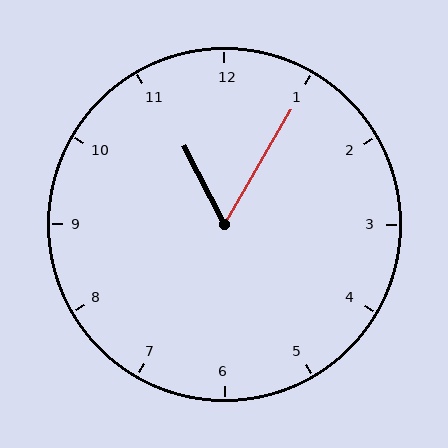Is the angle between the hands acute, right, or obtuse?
It is acute.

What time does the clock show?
11:05.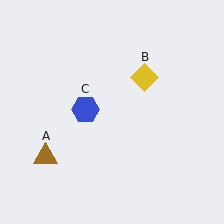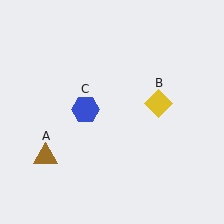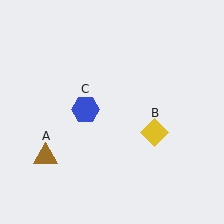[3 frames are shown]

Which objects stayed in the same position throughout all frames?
Brown triangle (object A) and blue hexagon (object C) remained stationary.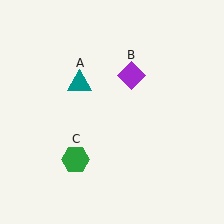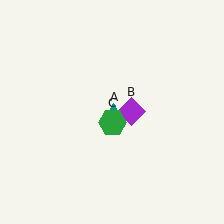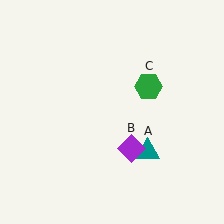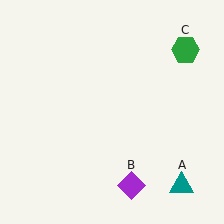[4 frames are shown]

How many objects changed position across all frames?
3 objects changed position: teal triangle (object A), purple diamond (object B), green hexagon (object C).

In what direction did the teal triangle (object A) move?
The teal triangle (object A) moved down and to the right.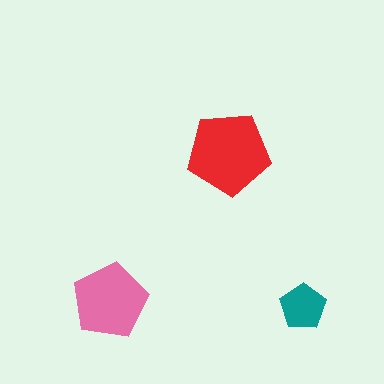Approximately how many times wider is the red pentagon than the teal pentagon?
About 2 times wider.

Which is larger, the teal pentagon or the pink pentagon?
The pink one.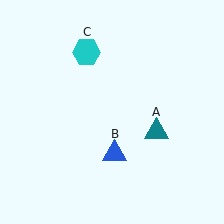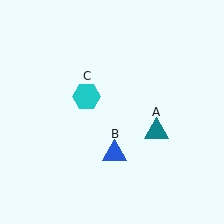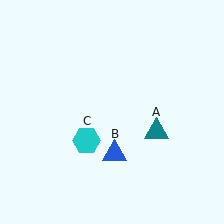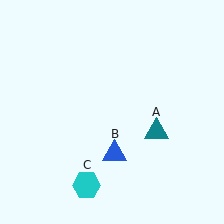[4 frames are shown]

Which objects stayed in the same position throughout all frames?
Teal triangle (object A) and blue triangle (object B) remained stationary.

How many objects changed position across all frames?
1 object changed position: cyan hexagon (object C).